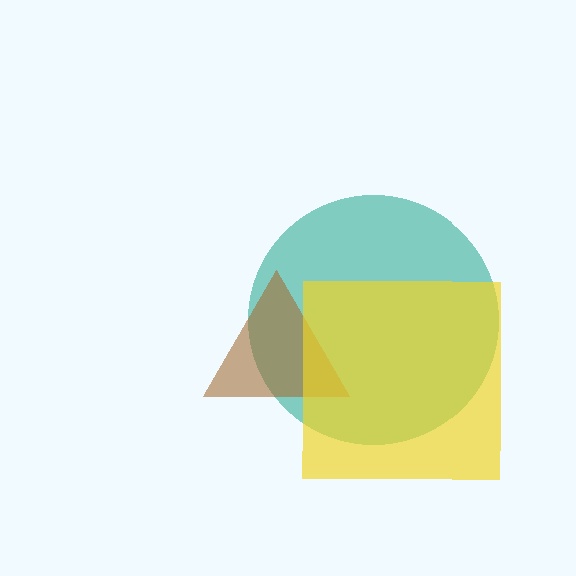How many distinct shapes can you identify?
There are 3 distinct shapes: a teal circle, a brown triangle, a yellow square.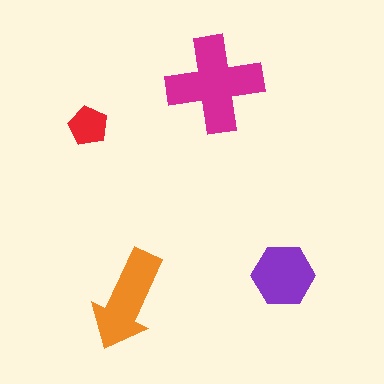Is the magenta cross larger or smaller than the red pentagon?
Larger.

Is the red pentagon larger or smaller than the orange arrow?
Smaller.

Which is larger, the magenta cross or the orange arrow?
The magenta cross.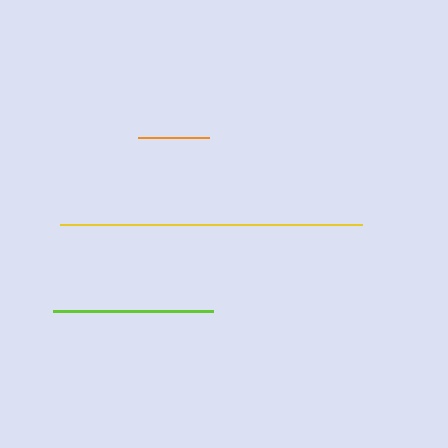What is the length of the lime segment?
The lime segment is approximately 160 pixels long.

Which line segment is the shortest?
The orange line is the shortest at approximately 71 pixels.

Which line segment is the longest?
The yellow line is the longest at approximately 302 pixels.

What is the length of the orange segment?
The orange segment is approximately 71 pixels long.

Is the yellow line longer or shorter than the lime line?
The yellow line is longer than the lime line.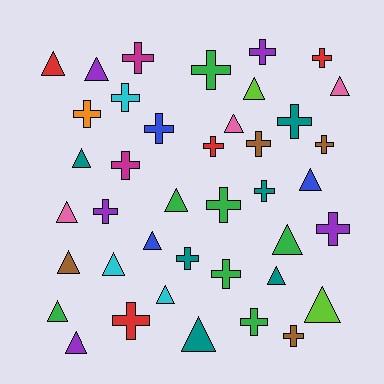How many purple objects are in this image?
There are 5 purple objects.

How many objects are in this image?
There are 40 objects.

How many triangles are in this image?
There are 19 triangles.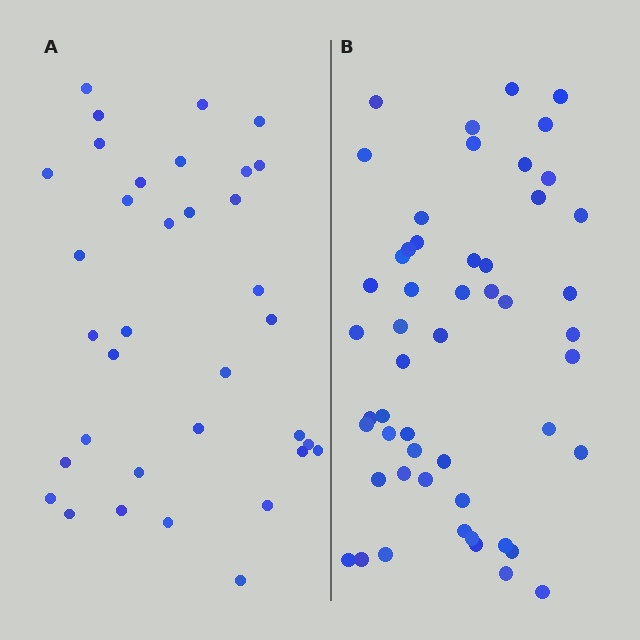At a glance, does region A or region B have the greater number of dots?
Region B (the right region) has more dots.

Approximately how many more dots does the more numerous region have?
Region B has approximately 15 more dots than region A.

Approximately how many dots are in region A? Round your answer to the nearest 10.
About 40 dots. (The exact count is 35, which rounds to 40.)